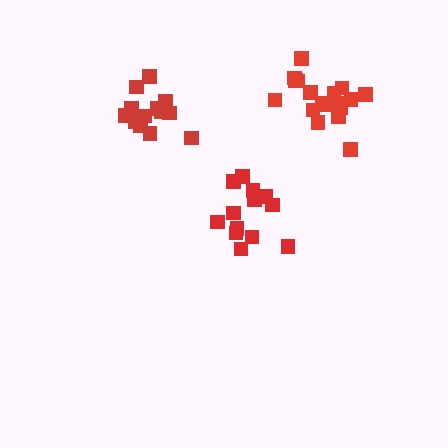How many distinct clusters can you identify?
There are 3 distinct clusters.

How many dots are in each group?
Group 1: 17 dots, Group 2: 18 dots, Group 3: 13 dots (48 total).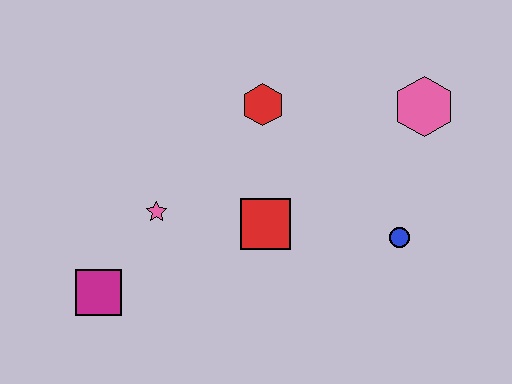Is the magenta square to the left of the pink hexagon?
Yes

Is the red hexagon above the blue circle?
Yes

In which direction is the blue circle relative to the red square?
The blue circle is to the right of the red square.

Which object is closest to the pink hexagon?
The blue circle is closest to the pink hexagon.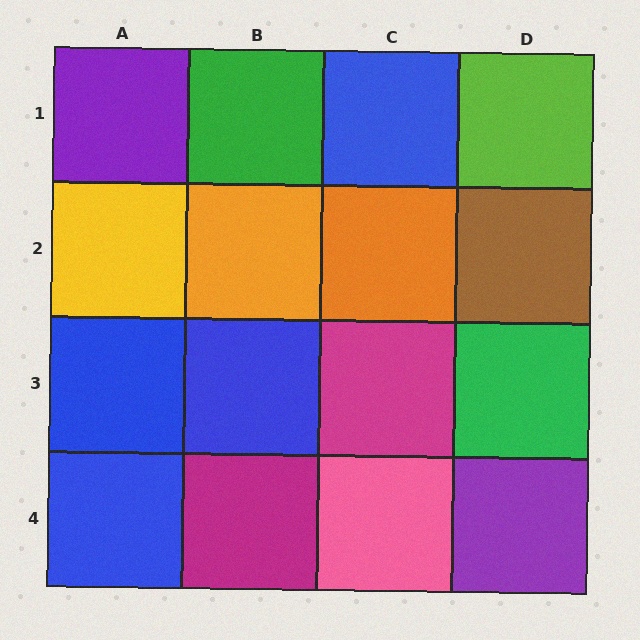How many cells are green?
2 cells are green.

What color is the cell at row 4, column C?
Pink.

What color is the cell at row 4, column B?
Magenta.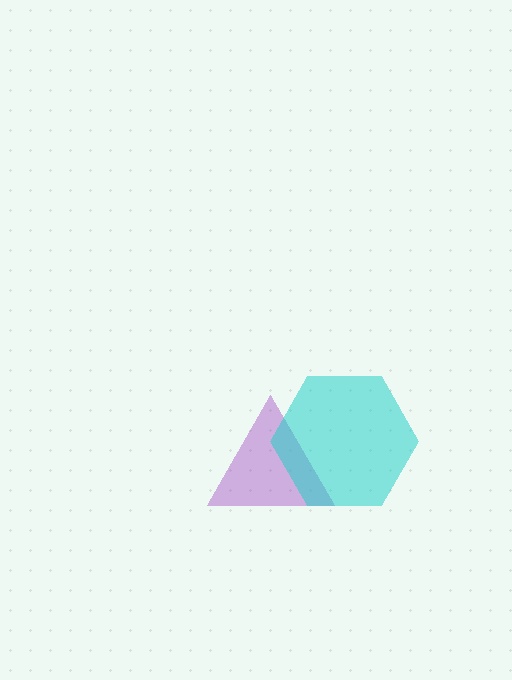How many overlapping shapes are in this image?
There are 2 overlapping shapes in the image.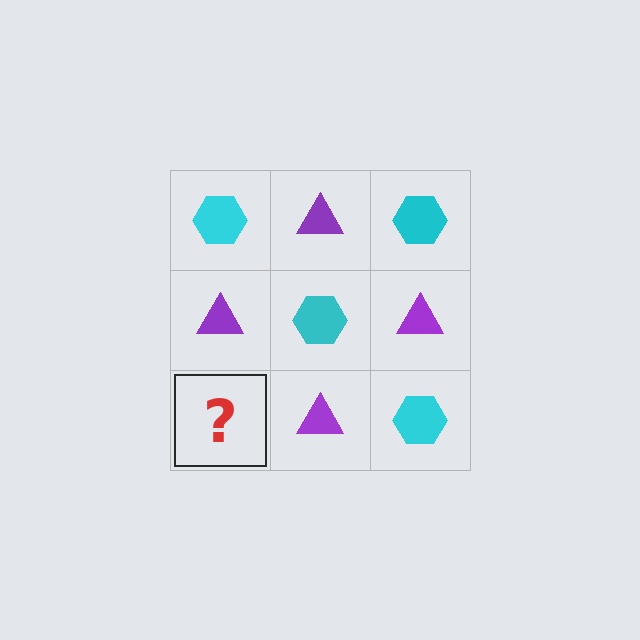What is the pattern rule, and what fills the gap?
The rule is that it alternates cyan hexagon and purple triangle in a checkerboard pattern. The gap should be filled with a cyan hexagon.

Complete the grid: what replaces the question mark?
The question mark should be replaced with a cyan hexagon.